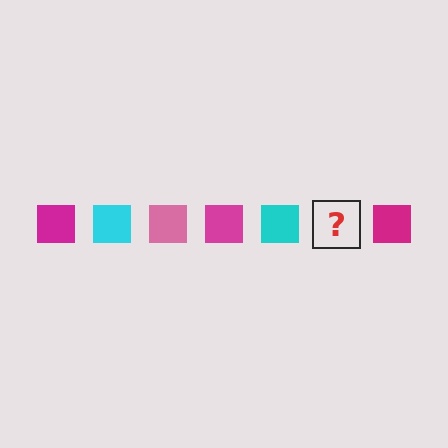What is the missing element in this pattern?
The missing element is a pink square.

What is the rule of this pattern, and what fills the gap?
The rule is that the pattern cycles through magenta, cyan, pink squares. The gap should be filled with a pink square.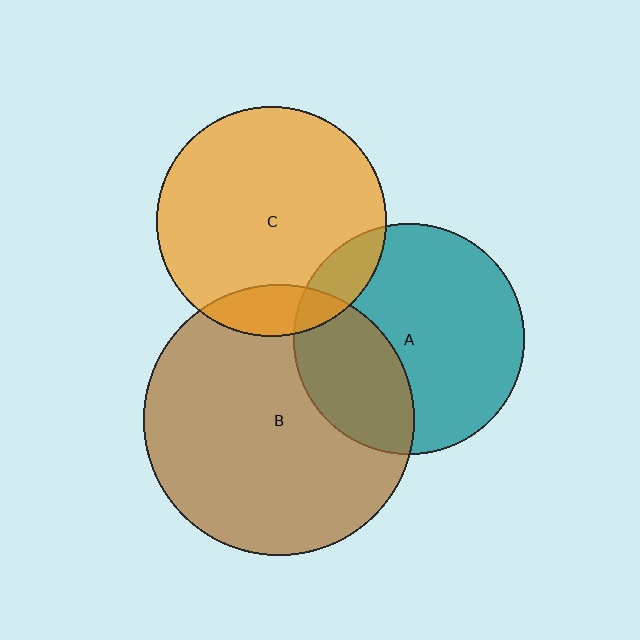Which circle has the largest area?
Circle B (brown).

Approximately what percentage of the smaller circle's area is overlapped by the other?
Approximately 10%.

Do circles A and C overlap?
Yes.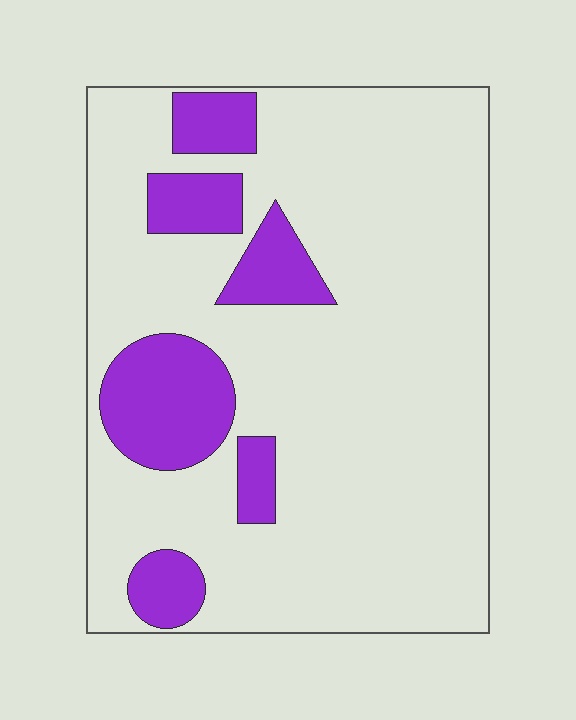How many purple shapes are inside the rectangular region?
6.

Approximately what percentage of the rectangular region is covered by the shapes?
Approximately 20%.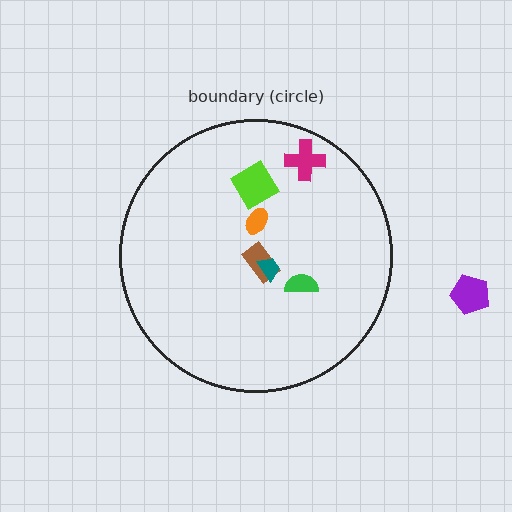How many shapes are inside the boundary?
6 inside, 1 outside.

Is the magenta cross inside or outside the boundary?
Inside.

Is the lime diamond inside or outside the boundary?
Inside.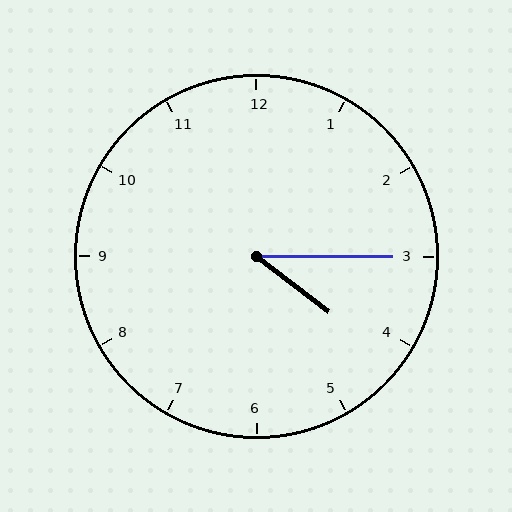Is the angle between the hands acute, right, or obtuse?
It is acute.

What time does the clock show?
4:15.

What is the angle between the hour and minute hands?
Approximately 38 degrees.